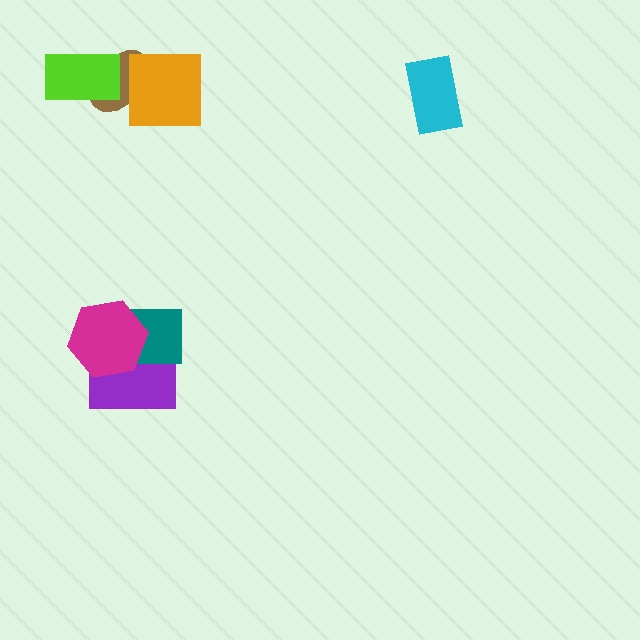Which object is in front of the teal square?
The magenta hexagon is in front of the teal square.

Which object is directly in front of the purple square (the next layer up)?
The teal square is directly in front of the purple square.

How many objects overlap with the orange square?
1 object overlaps with the orange square.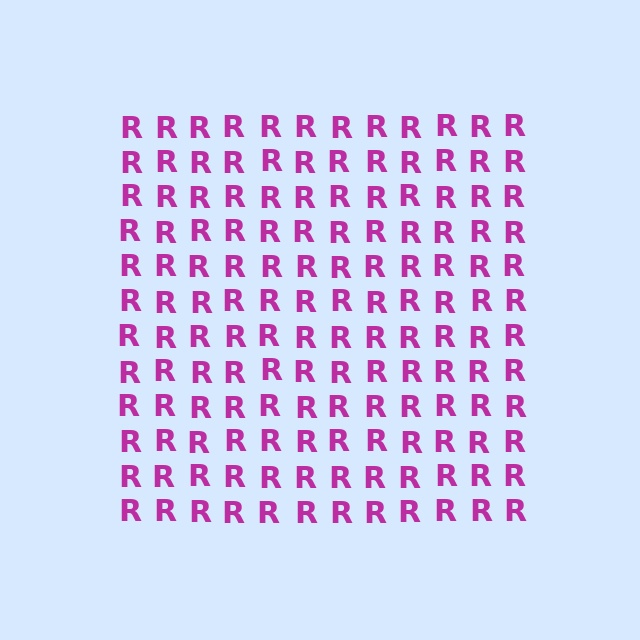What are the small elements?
The small elements are letter R's.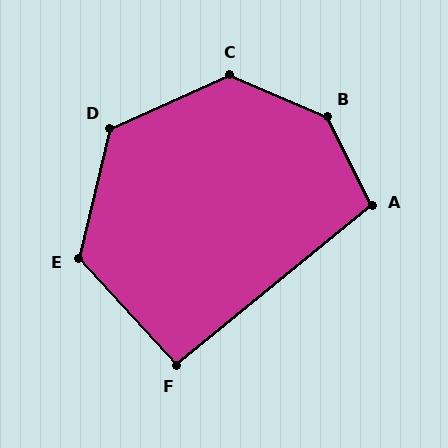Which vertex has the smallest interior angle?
F, at approximately 93 degrees.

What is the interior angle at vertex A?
Approximately 103 degrees (obtuse).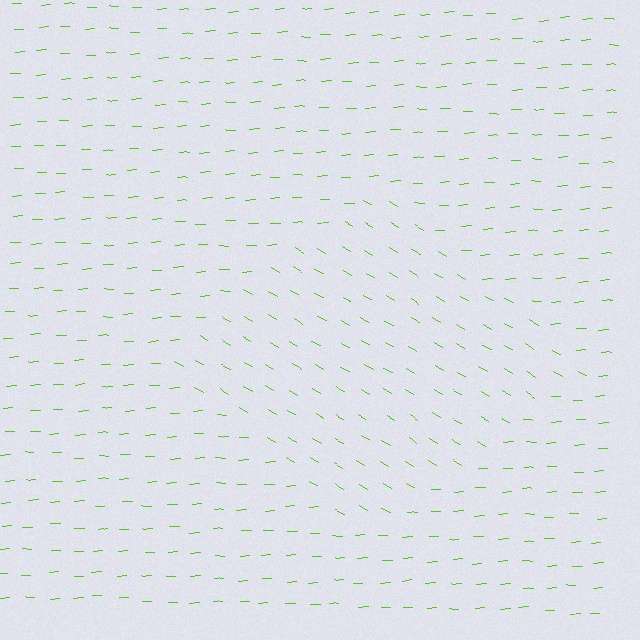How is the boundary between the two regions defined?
The boundary is defined purely by a change in line orientation (approximately 33 degrees difference). All lines are the same color and thickness.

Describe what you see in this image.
The image is filled with small lime line segments. A diamond region in the image has lines oriented differently from the surrounding lines, creating a visible texture boundary.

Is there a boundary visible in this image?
Yes, there is a texture boundary formed by a change in line orientation.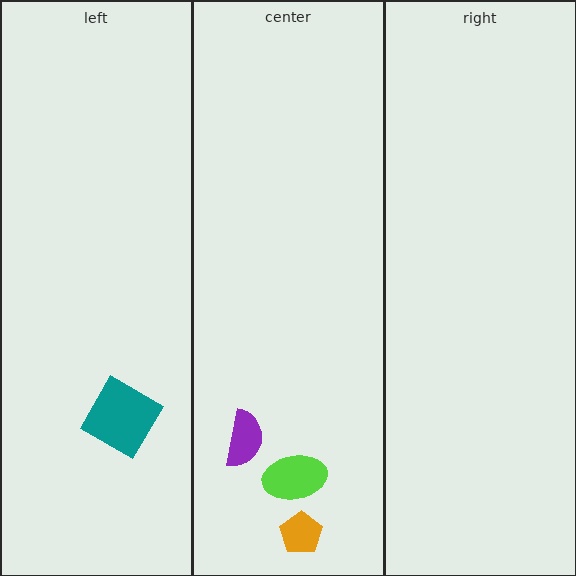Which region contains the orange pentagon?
The center region.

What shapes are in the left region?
The teal diamond.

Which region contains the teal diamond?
The left region.